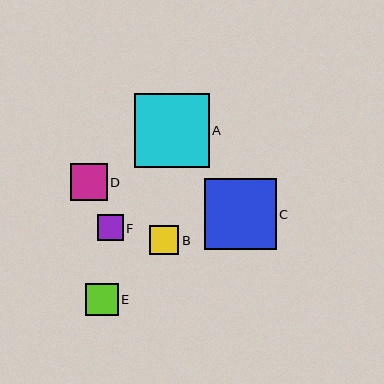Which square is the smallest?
Square F is the smallest with a size of approximately 26 pixels.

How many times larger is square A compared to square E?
Square A is approximately 2.3 times the size of square E.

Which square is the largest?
Square A is the largest with a size of approximately 75 pixels.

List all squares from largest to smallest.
From largest to smallest: A, C, D, E, B, F.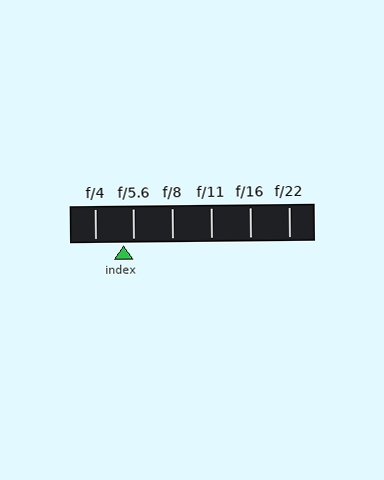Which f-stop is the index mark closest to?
The index mark is closest to f/5.6.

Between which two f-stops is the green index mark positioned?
The index mark is between f/4 and f/5.6.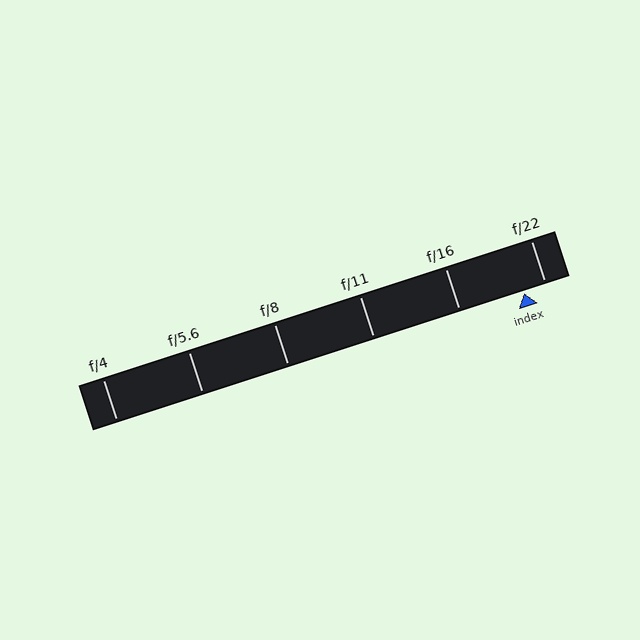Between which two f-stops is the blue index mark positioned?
The index mark is between f/16 and f/22.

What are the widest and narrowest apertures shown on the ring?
The widest aperture shown is f/4 and the narrowest is f/22.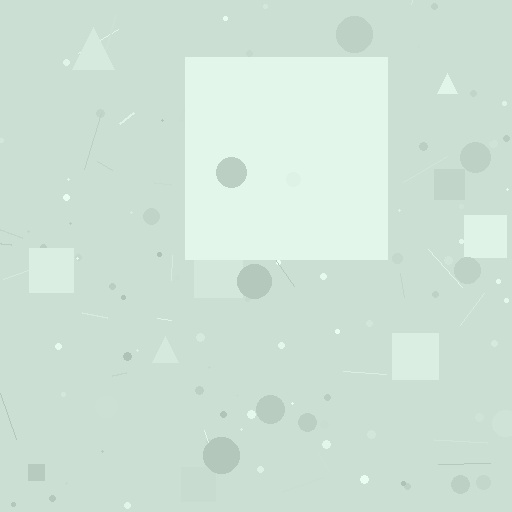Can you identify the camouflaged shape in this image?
The camouflaged shape is a square.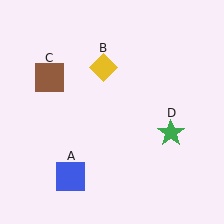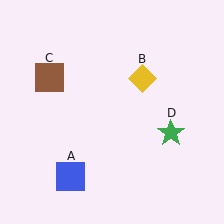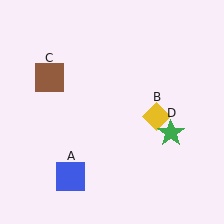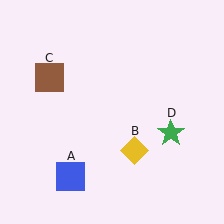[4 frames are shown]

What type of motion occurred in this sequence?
The yellow diamond (object B) rotated clockwise around the center of the scene.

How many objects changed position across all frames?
1 object changed position: yellow diamond (object B).